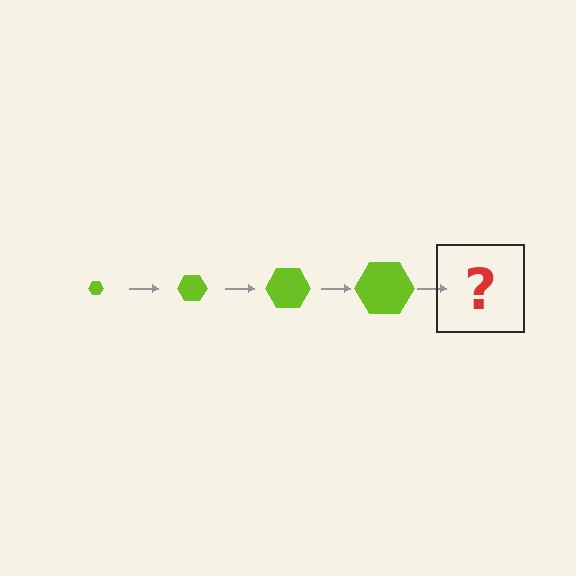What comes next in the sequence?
The next element should be a lime hexagon, larger than the previous one.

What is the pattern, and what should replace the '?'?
The pattern is that the hexagon gets progressively larger each step. The '?' should be a lime hexagon, larger than the previous one.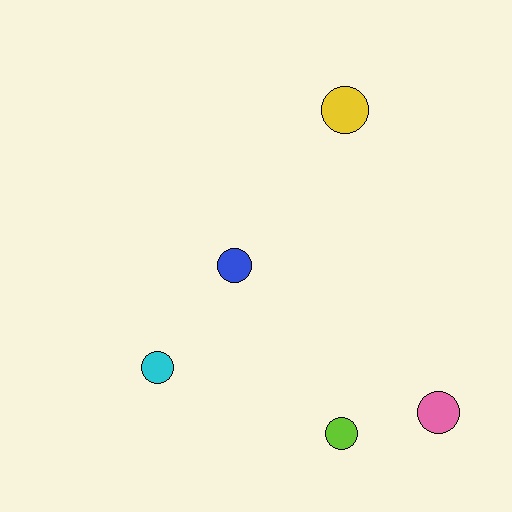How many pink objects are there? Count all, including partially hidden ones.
There is 1 pink object.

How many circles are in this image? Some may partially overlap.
There are 5 circles.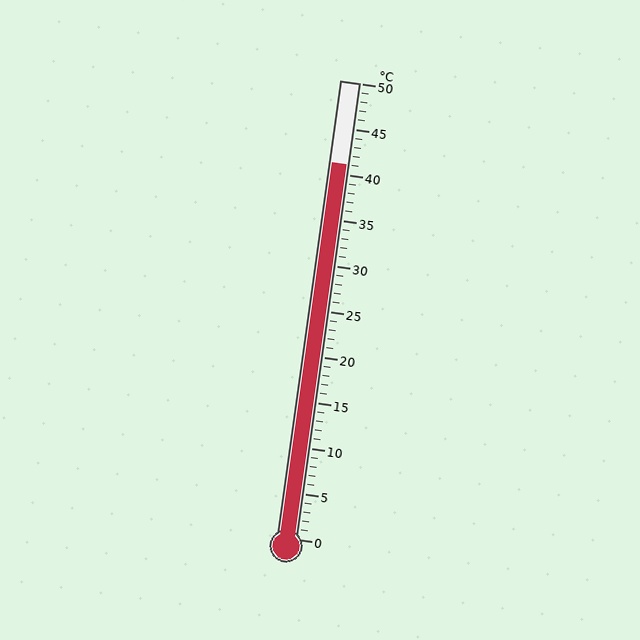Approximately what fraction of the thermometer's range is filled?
The thermometer is filled to approximately 80% of its range.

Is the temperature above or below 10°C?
The temperature is above 10°C.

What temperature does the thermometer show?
The thermometer shows approximately 41°C.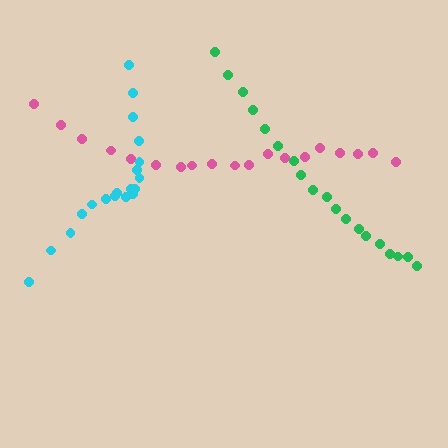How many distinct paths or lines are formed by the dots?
There are 3 distinct paths.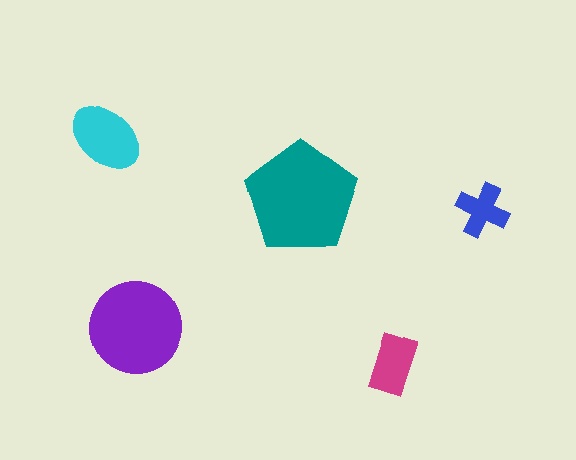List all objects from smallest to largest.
The blue cross, the magenta rectangle, the cyan ellipse, the purple circle, the teal pentagon.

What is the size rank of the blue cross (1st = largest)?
5th.